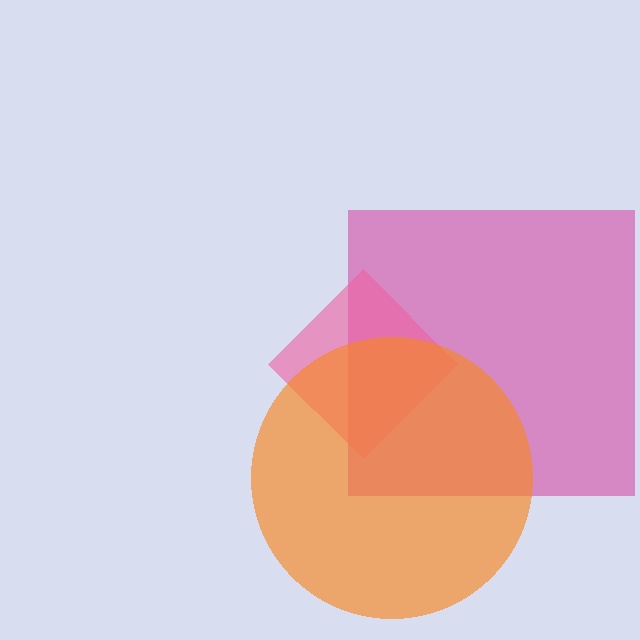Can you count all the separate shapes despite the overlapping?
Yes, there are 3 separate shapes.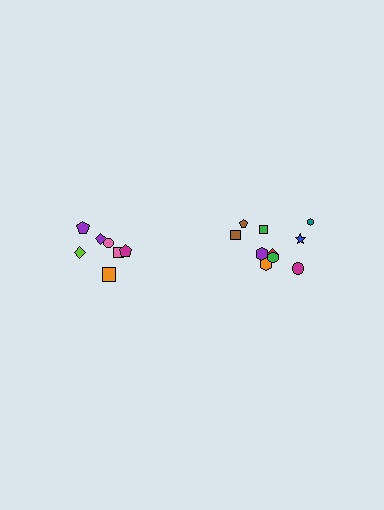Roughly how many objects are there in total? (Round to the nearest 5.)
Roughly 15 objects in total.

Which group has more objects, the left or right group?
The right group.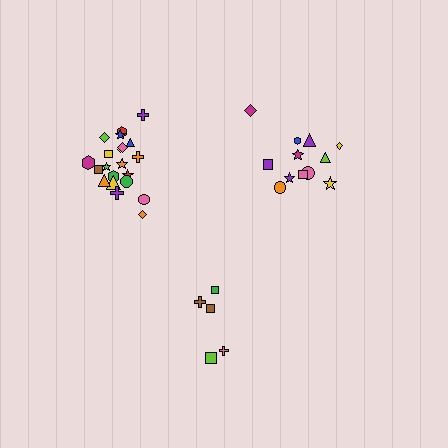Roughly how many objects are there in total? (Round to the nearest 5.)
Roughly 40 objects in total.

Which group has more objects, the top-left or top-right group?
The top-left group.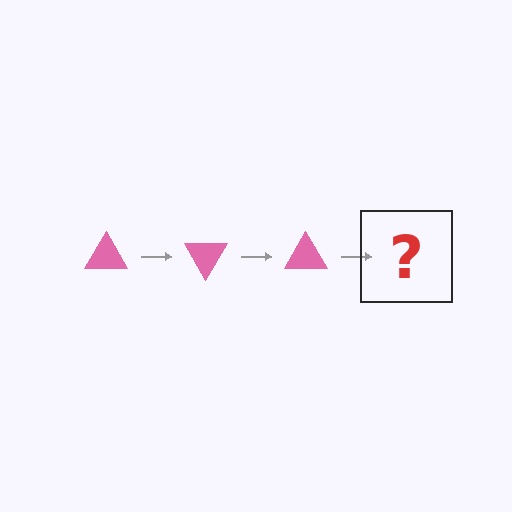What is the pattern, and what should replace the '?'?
The pattern is that the triangle rotates 60 degrees each step. The '?' should be a pink triangle rotated 180 degrees.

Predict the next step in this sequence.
The next step is a pink triangle rotated 180 degrees.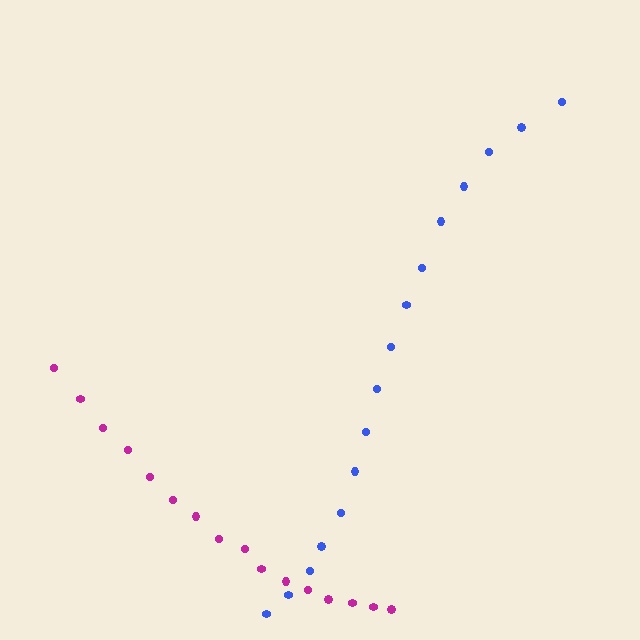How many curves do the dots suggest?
There are 2 distinct paths.